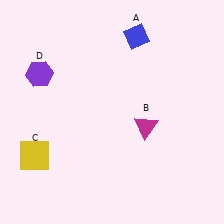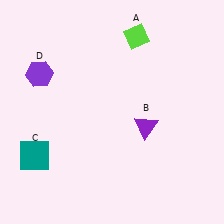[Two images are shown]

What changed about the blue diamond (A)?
In Image 1, A is blue. In Image 2, it changed to lime.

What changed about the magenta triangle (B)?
In Image 1, B is magenta. In Image 2, it changed to purple.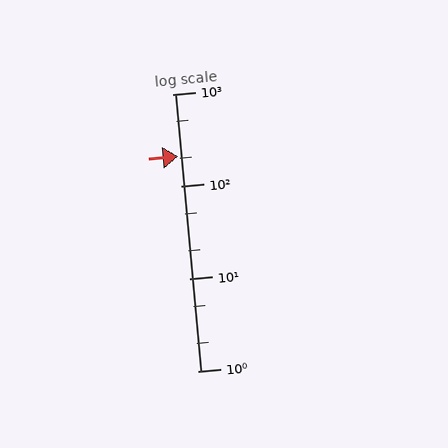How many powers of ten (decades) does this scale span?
The scale spans 3 decades, from 1 to 1000.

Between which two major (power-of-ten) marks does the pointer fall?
The pointer is between 100 and 1000.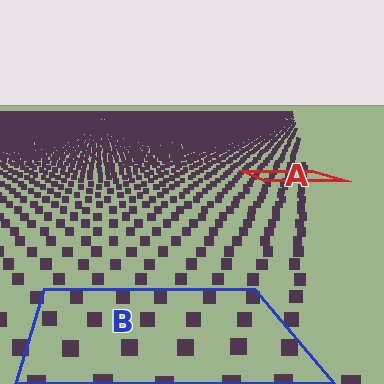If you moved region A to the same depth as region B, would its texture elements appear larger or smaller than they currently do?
They would appear larger. At a closer depth, the same texture elements are projected at a bigger on-screen size.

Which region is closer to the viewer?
Region B is closer. The texture elements there are larger and more spread out.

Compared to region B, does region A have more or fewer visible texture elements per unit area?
Region A has more texture elements per unit area — they are packed more densely because it is farther away.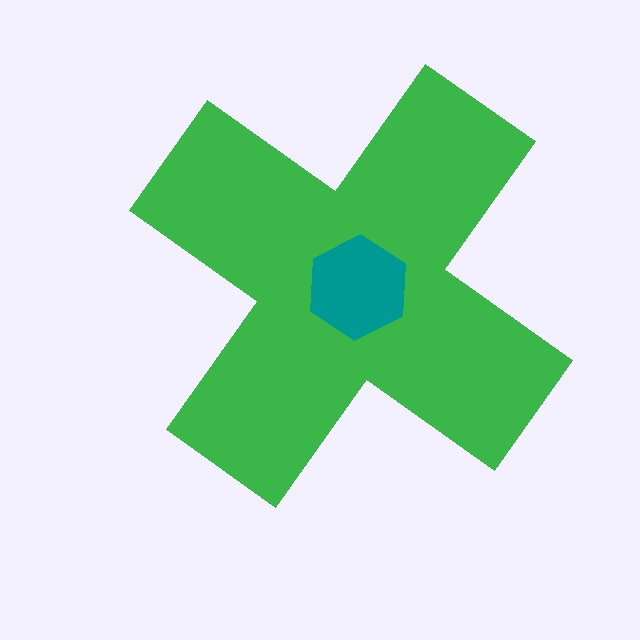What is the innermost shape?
The teal hexagon.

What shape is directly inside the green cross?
The teal hexagon.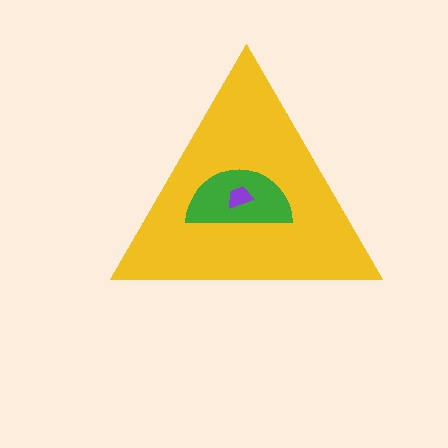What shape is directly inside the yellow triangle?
The green semicircle.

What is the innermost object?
The purple trapezoid.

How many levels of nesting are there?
3.